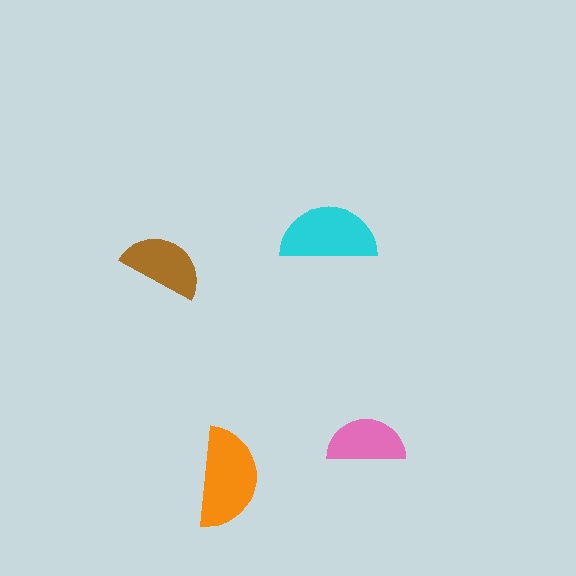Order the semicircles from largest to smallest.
the orange one, the cyan one, the brown one, the pink one.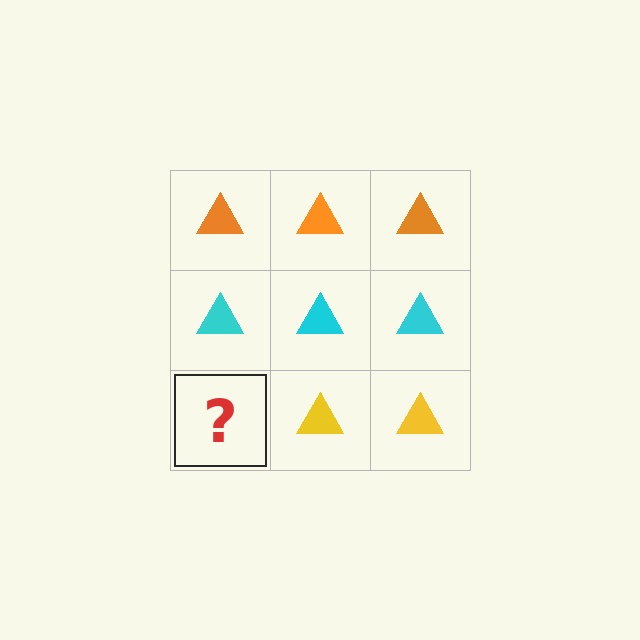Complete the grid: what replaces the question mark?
The question mark should be replaced with a yellow triangle.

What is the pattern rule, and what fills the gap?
The rule is that each row has a consistent color. The gap should be filled with a yellow triangle.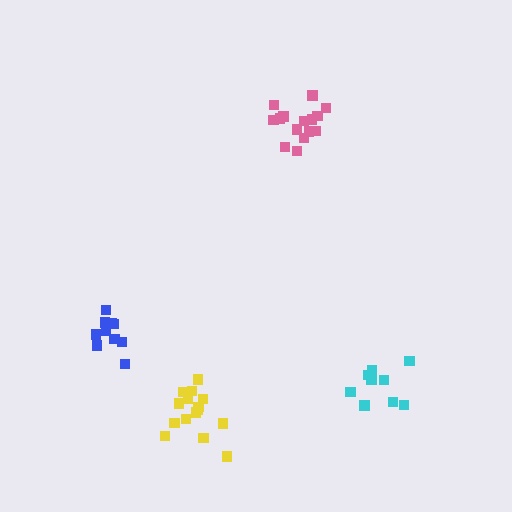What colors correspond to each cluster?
The clusters are colored: pink, blue, yellow, cyan.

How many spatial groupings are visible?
There are 4 spatial groupings.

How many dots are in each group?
Group 1: 15 dots, Group 2: 10 dots, Group 3: 15 dots, Group 4: 9 dots (49 total).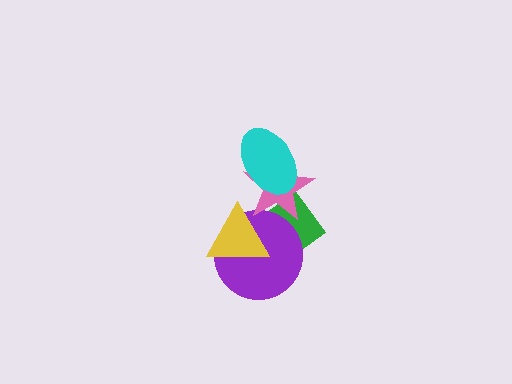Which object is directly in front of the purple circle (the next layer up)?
The yellow triangle is directly in front of the purple circle.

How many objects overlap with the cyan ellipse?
1 object overlaps with the cyan ellipse.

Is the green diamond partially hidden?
Yes, it is partially covered by another shape.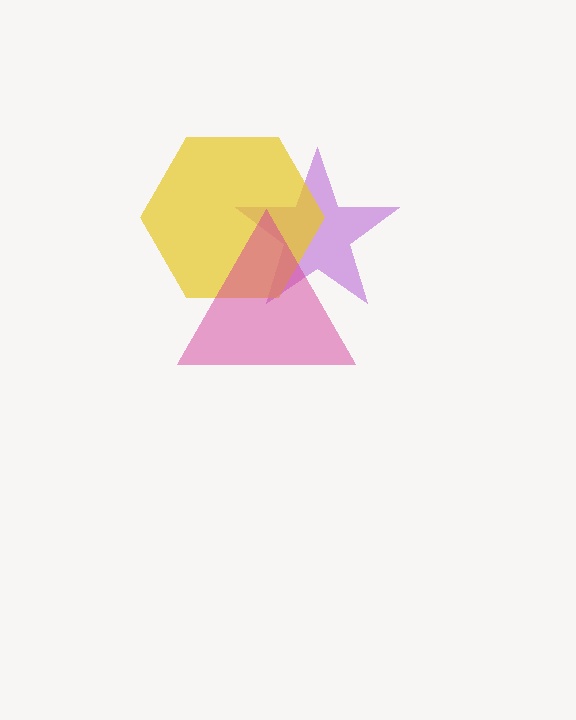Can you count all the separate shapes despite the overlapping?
Yes, there are 3 separate shapes.